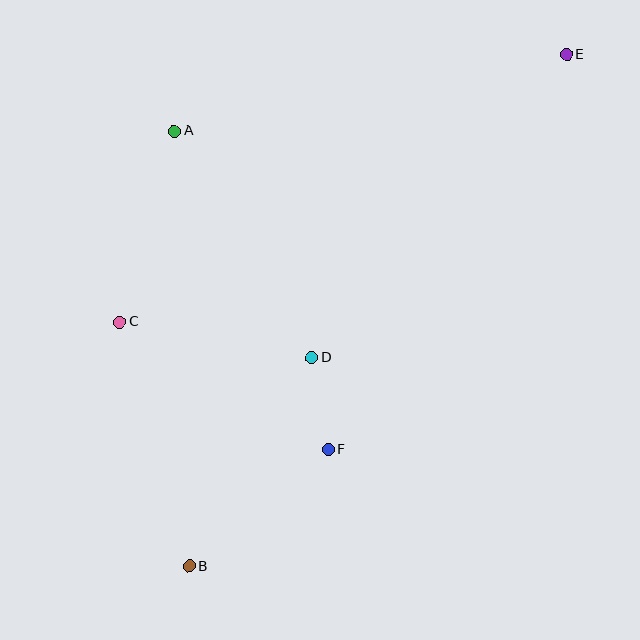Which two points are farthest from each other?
Points B and E are farthest from each other.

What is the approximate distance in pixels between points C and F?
The distance between C and F is approximately 245 pixels.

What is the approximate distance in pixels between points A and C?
The distance between A and C is approximately 198 pixels.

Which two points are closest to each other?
Points D and F are closest to each other.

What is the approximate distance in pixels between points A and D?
The distance between A and D is approximately 265 pixels.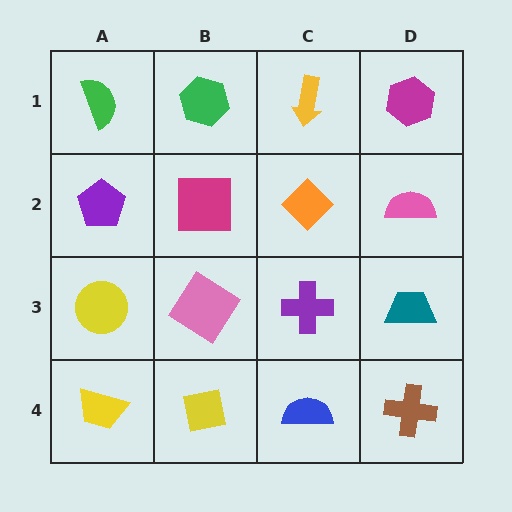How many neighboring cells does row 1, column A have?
2.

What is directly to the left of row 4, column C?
A yellow square.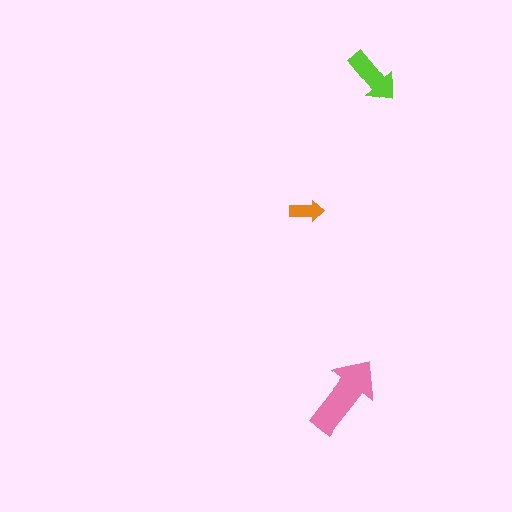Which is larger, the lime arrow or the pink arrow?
The pink one.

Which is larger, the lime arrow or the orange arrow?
The lime one.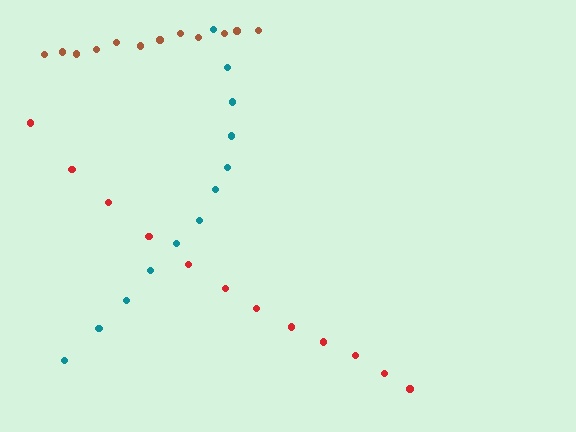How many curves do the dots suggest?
There are 3 distinct paths.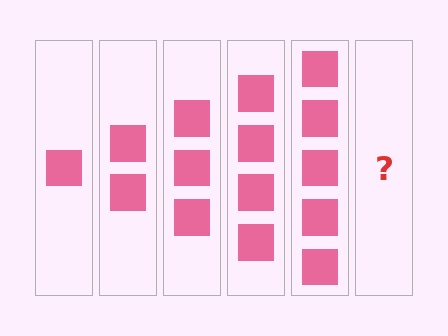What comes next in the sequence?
The next element should be 6 squares.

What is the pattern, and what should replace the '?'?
The pattern is that each step adds one more square. The '?' should be 6 squares.